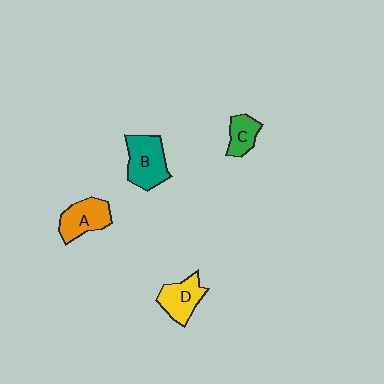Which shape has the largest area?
Shape B (teal).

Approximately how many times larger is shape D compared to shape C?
Approximately 1.4 times.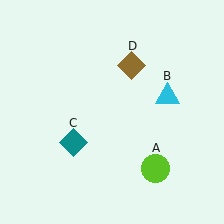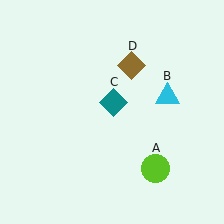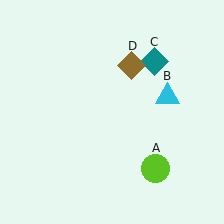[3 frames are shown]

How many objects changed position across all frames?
1 object changed position: teal diamond (object C).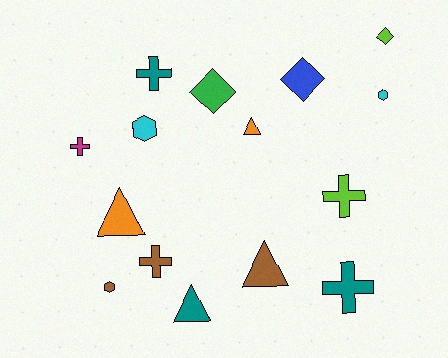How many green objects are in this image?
There is 1 green object.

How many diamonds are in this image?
There are 3 diamonds.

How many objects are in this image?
There are 15 objects.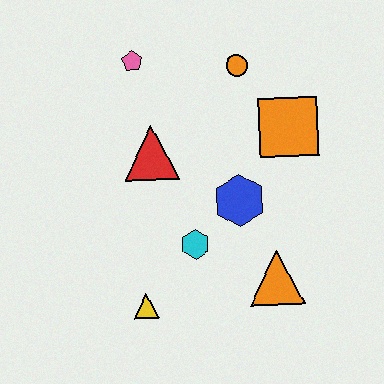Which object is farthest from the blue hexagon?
The pink pentagon is farthest from the blue hexagon.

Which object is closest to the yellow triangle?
The cyan hexagon is closest to the yellow triangle.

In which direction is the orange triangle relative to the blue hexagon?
The orange triangle is below the blue hexagon.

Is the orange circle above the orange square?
Yes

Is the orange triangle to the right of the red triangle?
Yes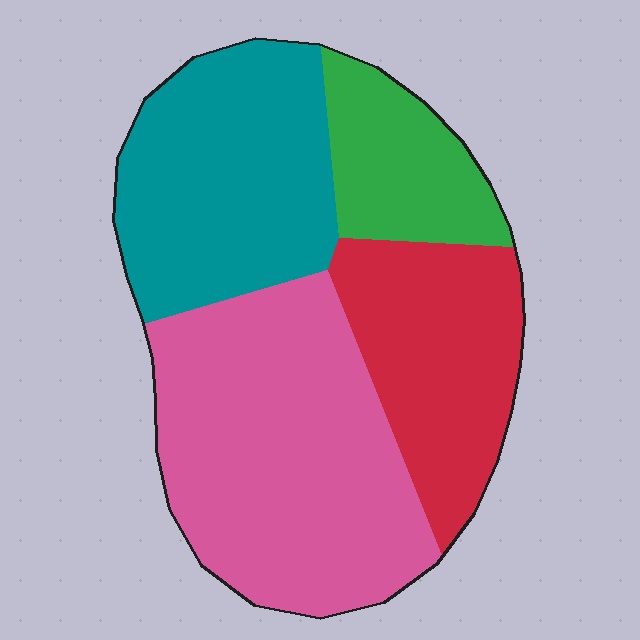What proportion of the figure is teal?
Teal takes up between a sixth and a third of the figure.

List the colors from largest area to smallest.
From largest to smallest: pink, teal, red, green.